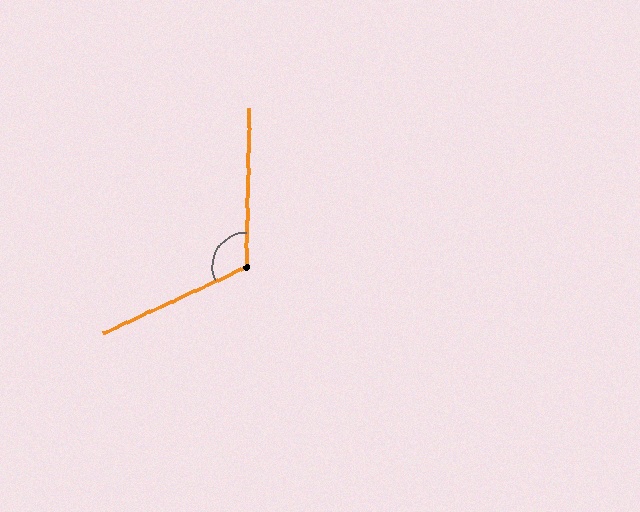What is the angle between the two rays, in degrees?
Approximately 116 degrees.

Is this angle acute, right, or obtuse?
It is obtuse.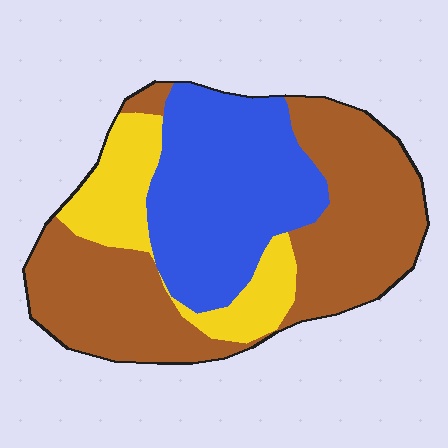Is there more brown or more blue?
Brown.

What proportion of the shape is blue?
Blue covers about 35% of the shape.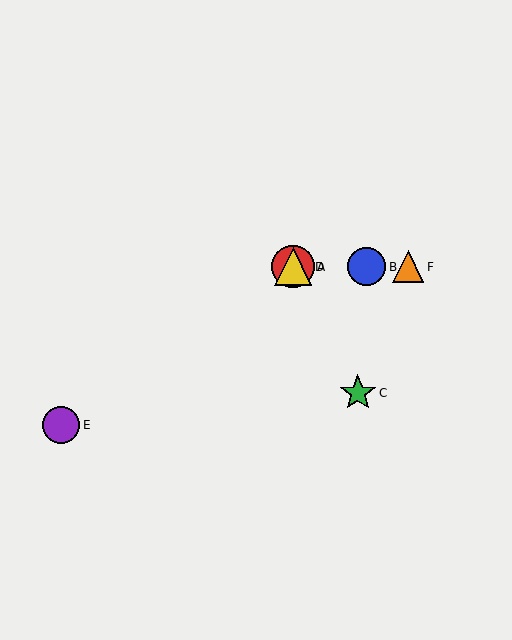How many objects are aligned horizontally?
4 objects (A, B, D, F) are aligned horizontally.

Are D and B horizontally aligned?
Yes, both are at y≈267.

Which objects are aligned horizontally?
Objects A, B, D, F are aligned horizontally.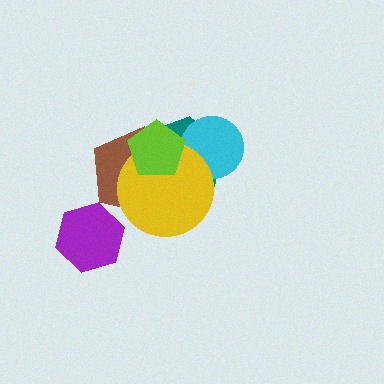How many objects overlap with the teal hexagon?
4 objects overlap with the teal hexagon.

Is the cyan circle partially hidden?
Yes, it is partially covered by another shape.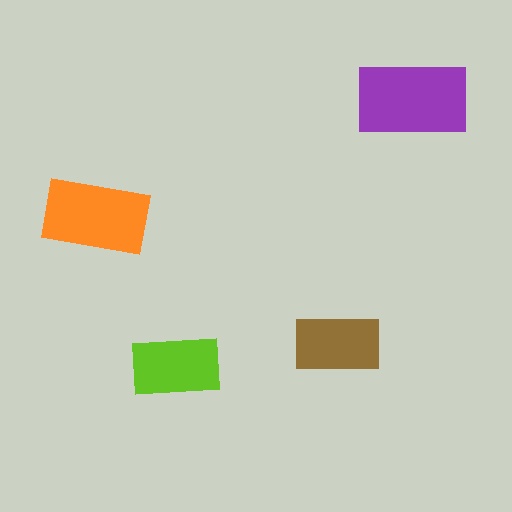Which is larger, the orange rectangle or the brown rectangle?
The orange one.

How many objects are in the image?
There are 4 objects in the image.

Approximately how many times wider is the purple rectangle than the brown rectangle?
About 1.5 times wider.